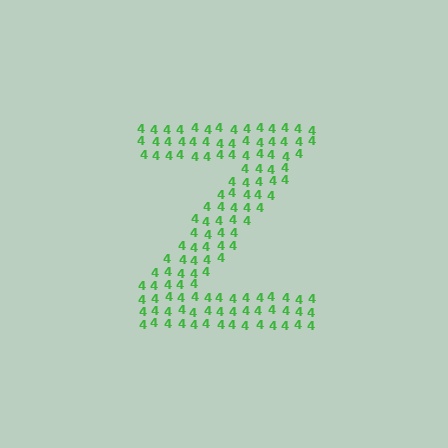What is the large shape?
The large shape is the letter Z.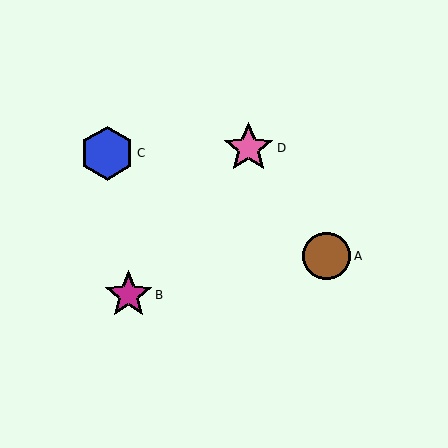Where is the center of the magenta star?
The center of the magenta star is at (128, 295).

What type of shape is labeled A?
Shape A is a brown circle.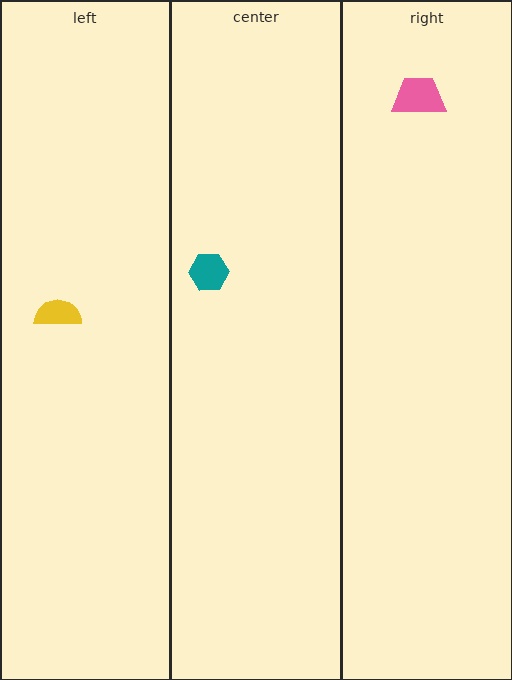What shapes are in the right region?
The pink trapezoid.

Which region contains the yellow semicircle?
The left region.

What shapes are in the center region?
The teal hexagon.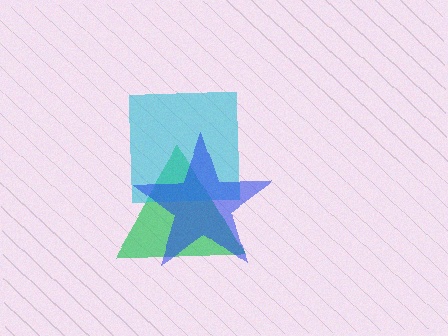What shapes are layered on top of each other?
The layered shapes are: a green triangle, a cyan square, a blue star.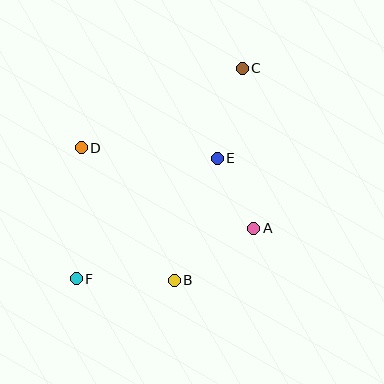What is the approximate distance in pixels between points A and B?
The distance between A and B is approximately 95 pixels.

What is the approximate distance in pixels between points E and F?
The distance between E and F is approximately 185 pixels.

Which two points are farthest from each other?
Points C and F are farthest from each other.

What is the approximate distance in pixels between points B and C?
The distance between B and C is approximately 223 pixels.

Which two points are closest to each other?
Points A and E are closest to each other.